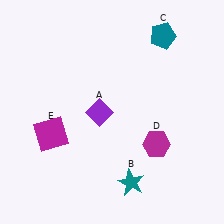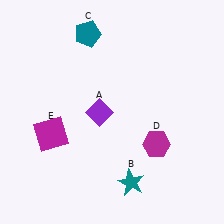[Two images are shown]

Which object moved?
The teal pentagon (C) moved left.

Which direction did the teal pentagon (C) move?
The teal pentagon (C) moved left.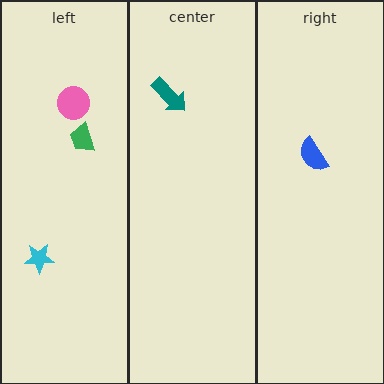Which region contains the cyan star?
The left region.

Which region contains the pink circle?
The left region.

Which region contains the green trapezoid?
The left region.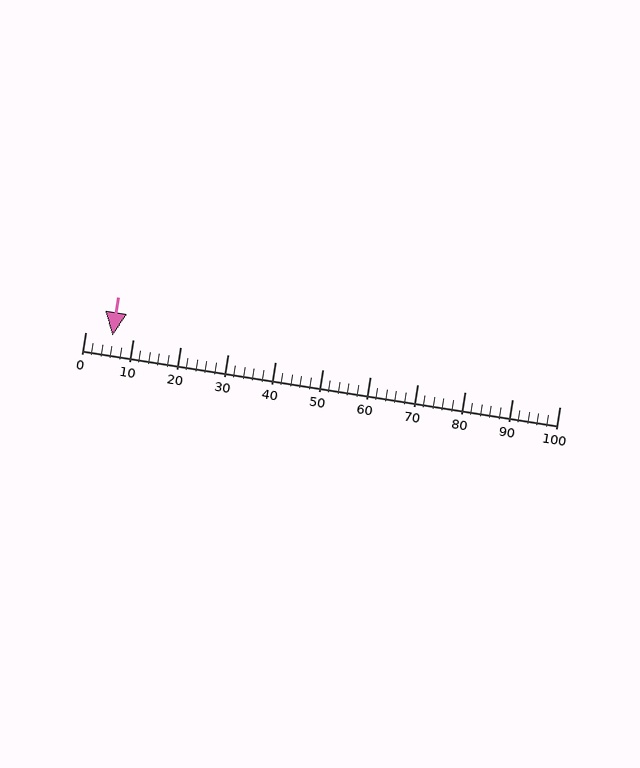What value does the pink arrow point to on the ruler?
The pink arrow points to approximately 6.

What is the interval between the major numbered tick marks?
The major tick marks are spaced 10 units apart.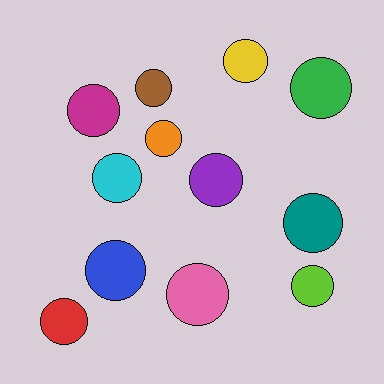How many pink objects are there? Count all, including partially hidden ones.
There is 1 pink object.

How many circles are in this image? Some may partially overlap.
There are 12 circles.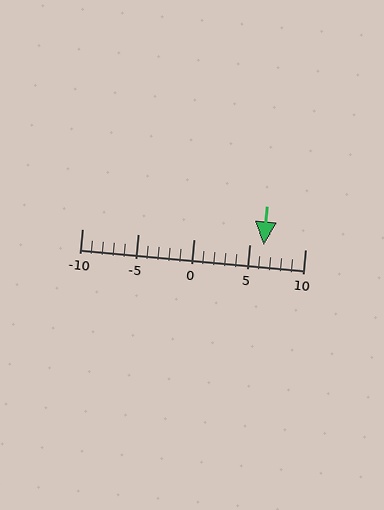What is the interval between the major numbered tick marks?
The major tick marks are spaced 5 units apart.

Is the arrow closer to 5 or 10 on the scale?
The arrow is closer to 5.